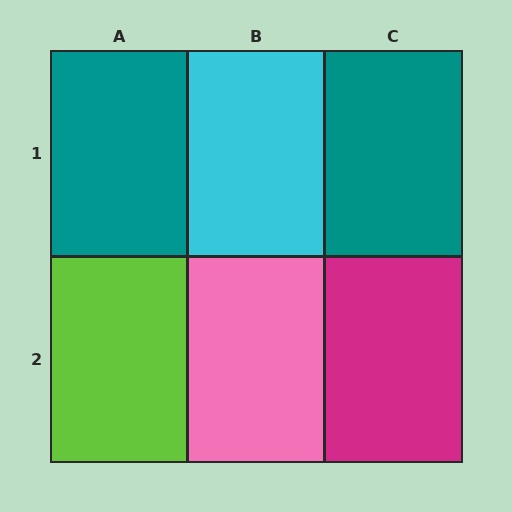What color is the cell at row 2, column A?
Lime.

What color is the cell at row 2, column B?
Pink.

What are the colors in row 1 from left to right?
Teal, cyan, teal.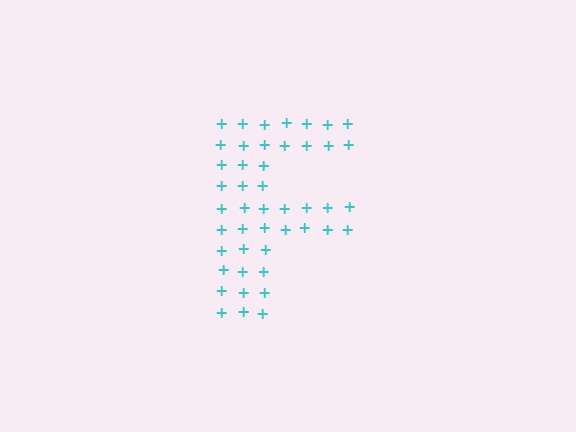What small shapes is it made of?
It is made of small plus signs.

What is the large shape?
The large shape is the letter F.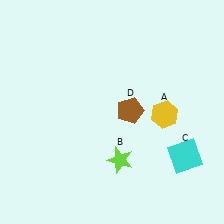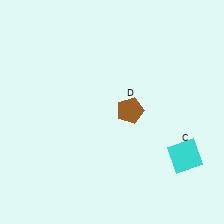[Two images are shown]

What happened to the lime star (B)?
The lime star (B) was removed in Image 2. It was in the bottom-right area of Image 1.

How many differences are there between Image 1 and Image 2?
There are 2 differences between the two images.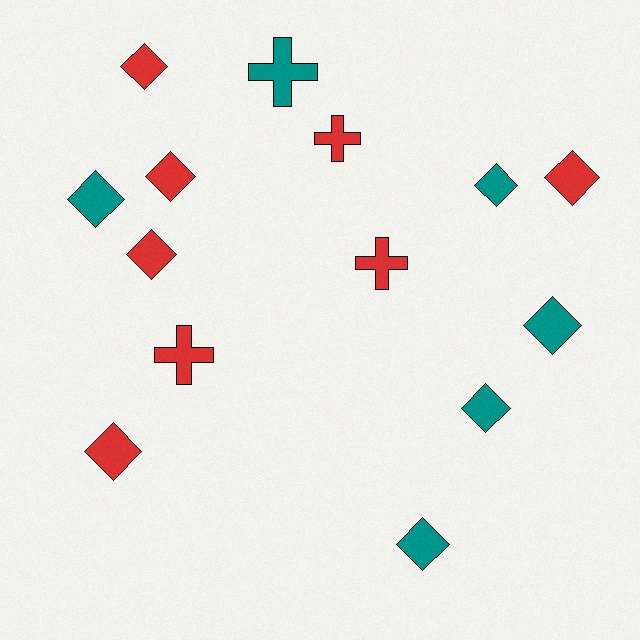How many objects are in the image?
There are 14 objects.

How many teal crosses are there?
There is 1 teal cross.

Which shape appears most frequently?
Diamond, with 10 objects.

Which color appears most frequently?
Red, with 8 objects.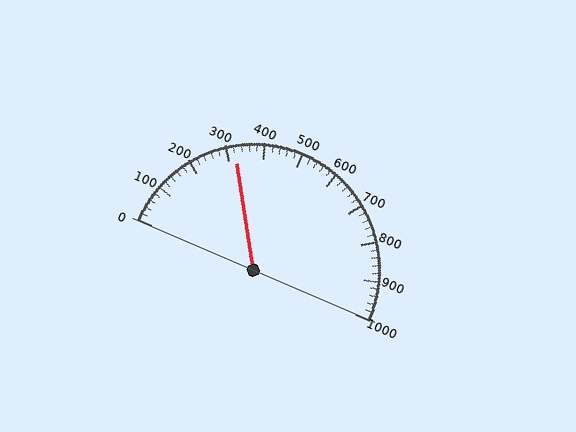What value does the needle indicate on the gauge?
The needle indicates approximately 320.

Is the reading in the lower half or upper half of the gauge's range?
The reading is in the lower half of the range (0 to 1000).